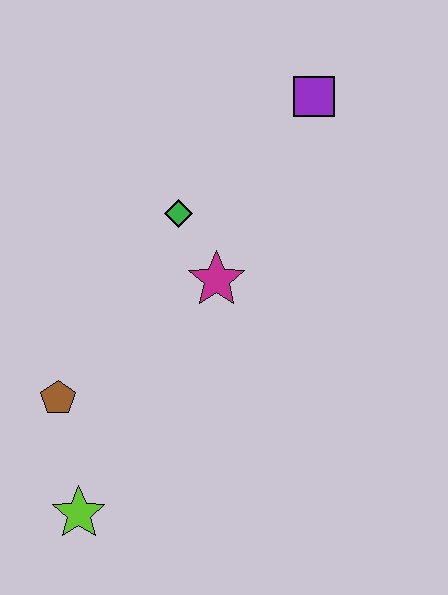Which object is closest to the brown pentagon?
The lime star is closest to the brown pentagon.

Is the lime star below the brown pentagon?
Yes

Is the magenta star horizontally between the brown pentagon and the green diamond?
No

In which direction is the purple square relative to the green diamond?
The purple square is to the right of the green diamond.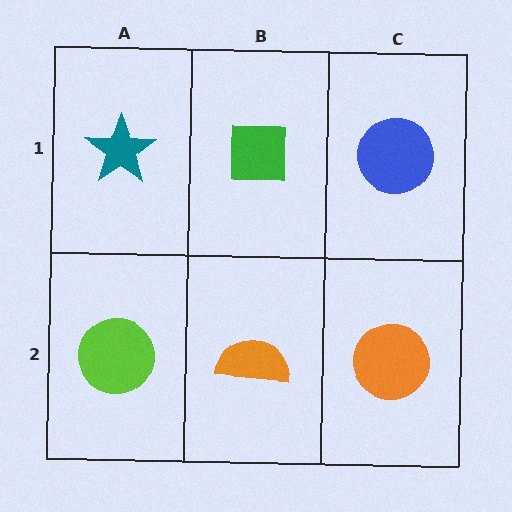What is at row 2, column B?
An orange semicircle.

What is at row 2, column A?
A lime circle.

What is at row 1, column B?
A green square.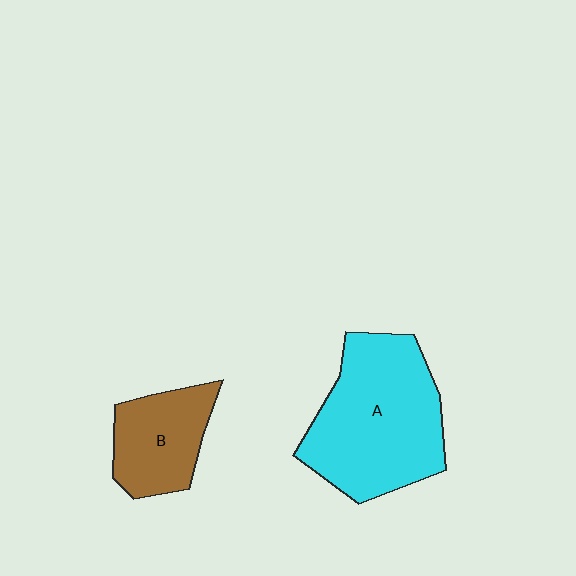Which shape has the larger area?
Shape A (cyan).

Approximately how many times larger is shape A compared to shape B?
Approximately 2.0 times.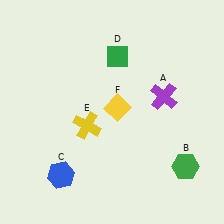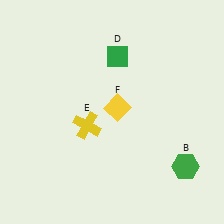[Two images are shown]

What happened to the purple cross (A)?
The purple cross (A) was removed in Image 2. It was in the top-right area of Image 1.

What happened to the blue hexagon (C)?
The blue hexagon (C) was removed in Image 2. It was in the bottom-left area of Image 1.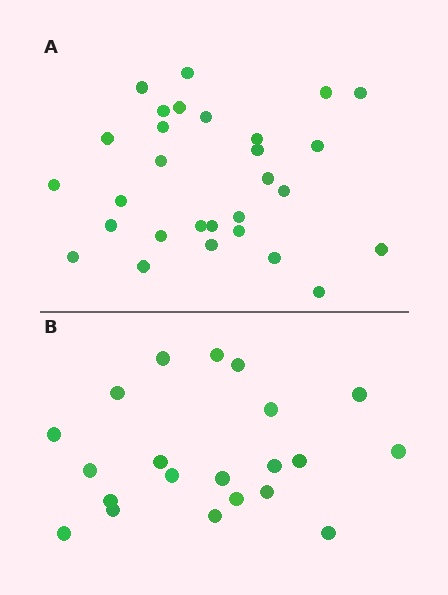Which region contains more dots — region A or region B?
Region A (the top region) has more dots.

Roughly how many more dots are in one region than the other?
Region A has roughly 8 or so more dots than region B.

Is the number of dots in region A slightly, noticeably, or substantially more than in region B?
Region A has noticeably more, but not dramatically so. The ratio is roughly 1.4 to 1.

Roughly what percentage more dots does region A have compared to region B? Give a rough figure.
About 40% more.